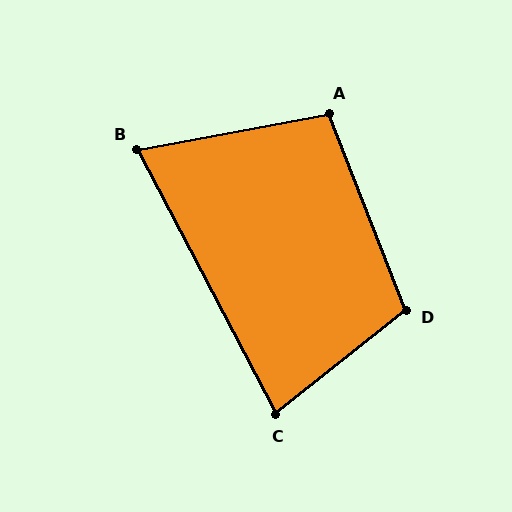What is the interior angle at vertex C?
Approximately 79 degrees (acute).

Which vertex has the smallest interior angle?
B, at approximately 73 degrees.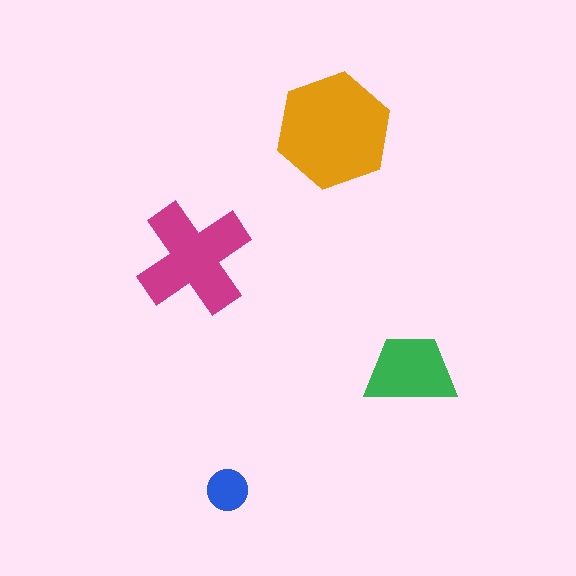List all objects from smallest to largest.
The blue circle, the green trapezoid, the magenta cross, the orange hexagon.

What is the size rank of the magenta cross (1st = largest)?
2nd.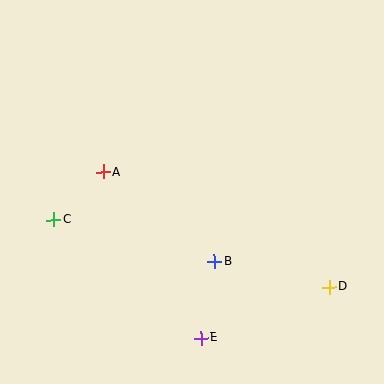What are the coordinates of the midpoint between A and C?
The midpoint between A and C is at (79, 196).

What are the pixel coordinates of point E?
Point E is at (201, 338).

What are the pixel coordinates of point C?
Point C is at (54, 220).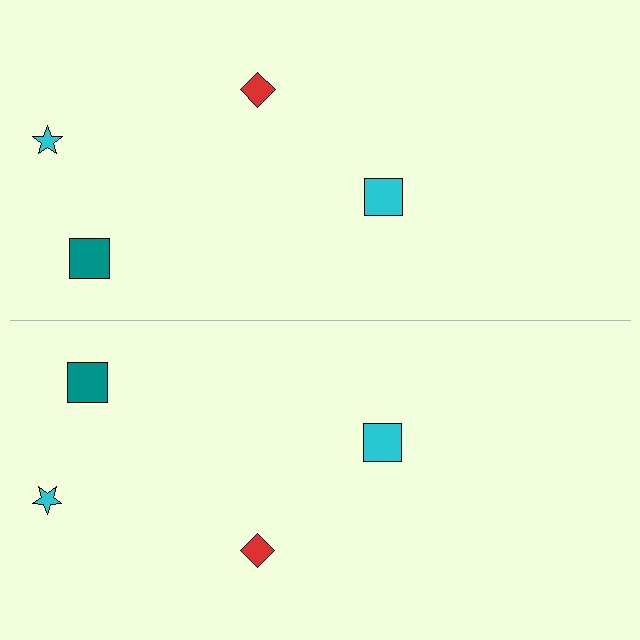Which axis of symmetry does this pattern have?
The pattern has a horizontal axis of symmetry running through the center of the image.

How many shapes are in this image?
There are 8 shapes in this image.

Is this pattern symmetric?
Yes, this pattern has bilateral (reflection) symmetry.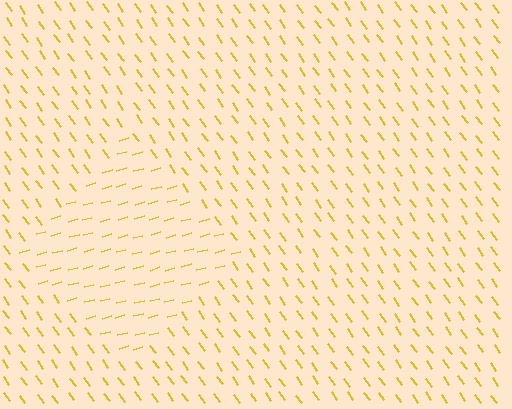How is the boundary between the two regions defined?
The boundary is defined purely by a change in line orientation (approximately 70 degrees difference). All lines are the same color and thickness.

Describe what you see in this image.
The image is filled with small yellow line segments. A diamond region in the image has lines oriented differently from the surrounding lines, creating a visible texture boundary.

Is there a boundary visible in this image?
Yes, there is a texture boundary formed by a change in line orientation.